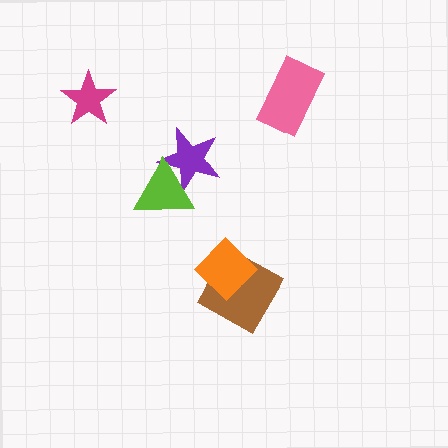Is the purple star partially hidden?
Yes, it is partially covered by another shape.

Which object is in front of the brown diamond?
The orange diamond is in front of the brown diamond.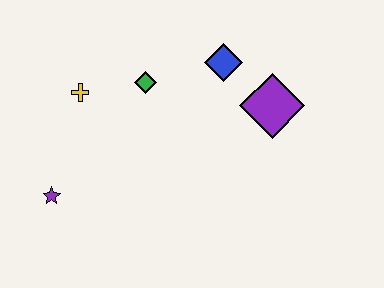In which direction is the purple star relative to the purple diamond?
The purple star is to the left of the purple diamond.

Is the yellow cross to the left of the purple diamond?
Yes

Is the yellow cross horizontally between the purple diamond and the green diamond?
No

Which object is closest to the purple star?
The yellow cross is closest to the purple star.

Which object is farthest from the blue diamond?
The purple star is farthest from the blue diamond.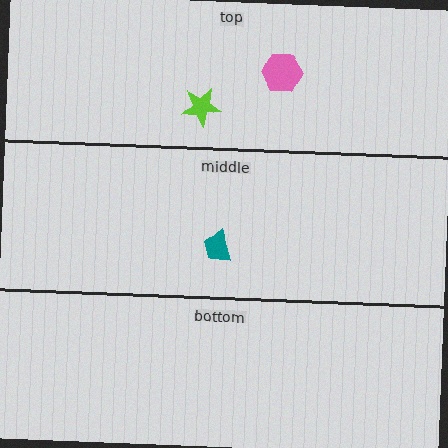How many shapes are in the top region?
2.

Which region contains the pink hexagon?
The top region.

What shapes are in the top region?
The pink hexagon, the lime star.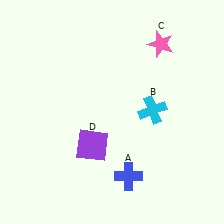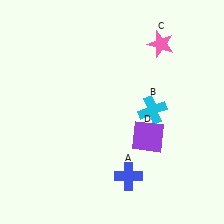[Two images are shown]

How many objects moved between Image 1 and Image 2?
1 object moved between the two images.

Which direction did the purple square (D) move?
The purple square (D) moved right.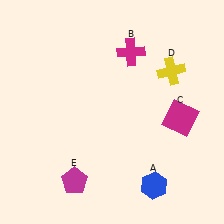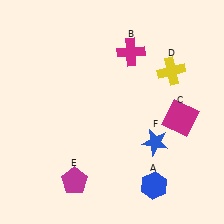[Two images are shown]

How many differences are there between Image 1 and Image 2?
There is 1 difference between the two images.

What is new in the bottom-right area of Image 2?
A blue star (F) was added in the bottom-right area of Image 2.